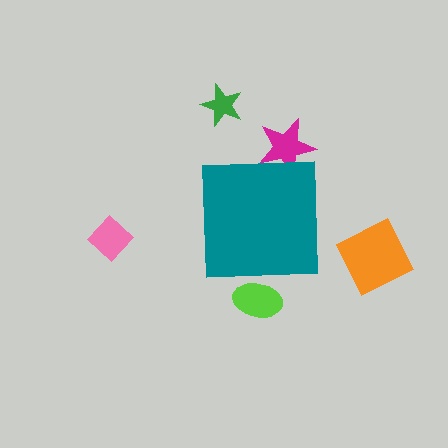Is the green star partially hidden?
No, the green star is fully visible.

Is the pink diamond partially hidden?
No, the pink diamond is fully visible.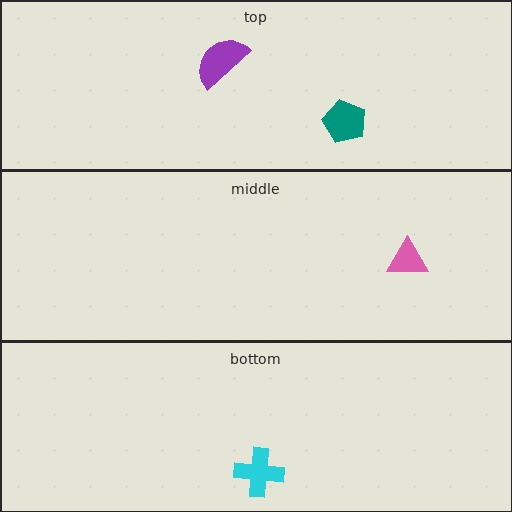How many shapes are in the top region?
2.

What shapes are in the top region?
The teal pentagon, the purple semicircle.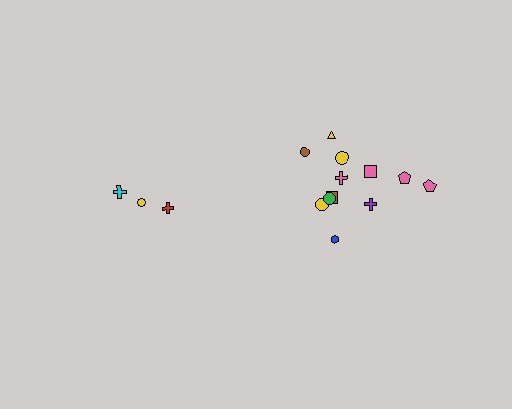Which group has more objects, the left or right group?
The right group.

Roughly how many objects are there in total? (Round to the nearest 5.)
Roughly 15 objects in total.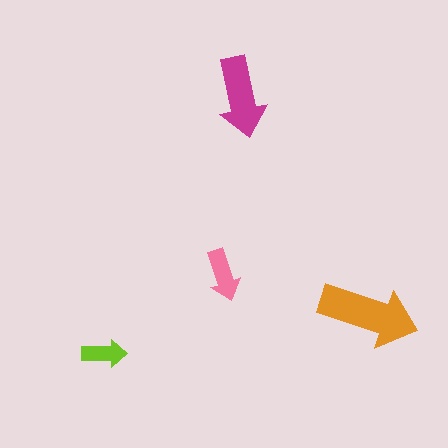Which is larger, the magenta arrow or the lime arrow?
The magenta one.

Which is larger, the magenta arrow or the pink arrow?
The magenta one.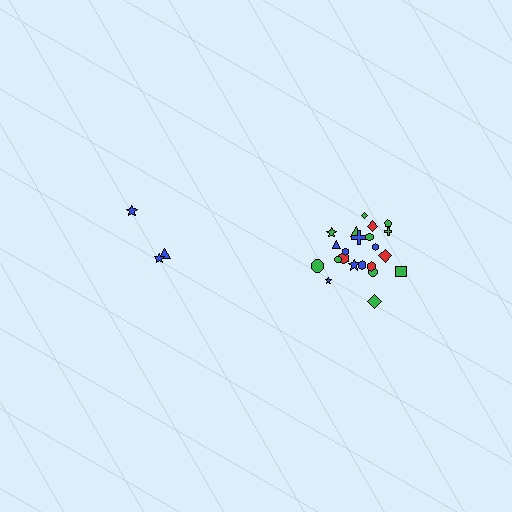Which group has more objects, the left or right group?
The right group.